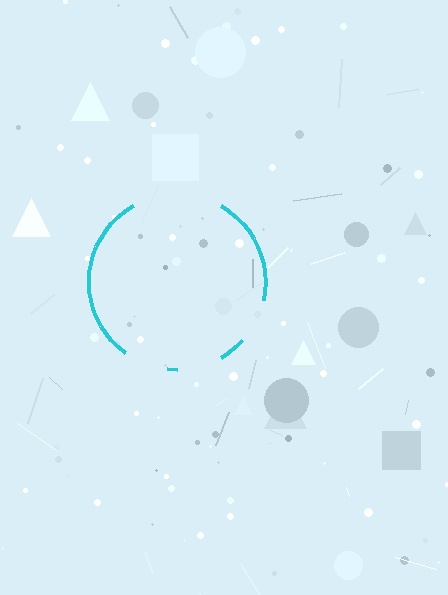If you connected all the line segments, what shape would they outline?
They would outline a circle.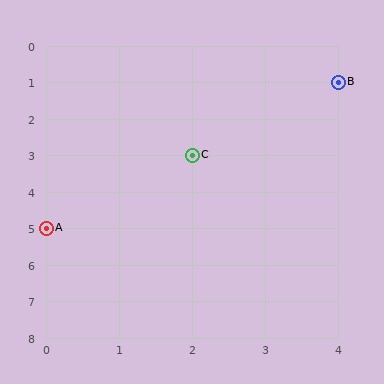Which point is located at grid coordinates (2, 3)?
Point C is at (2, 3).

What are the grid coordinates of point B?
Point B is at grid coordinates (4, 1).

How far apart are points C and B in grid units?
Points C and B are 2 columns and 2 rows apart (about 2.8 grid units diagonally).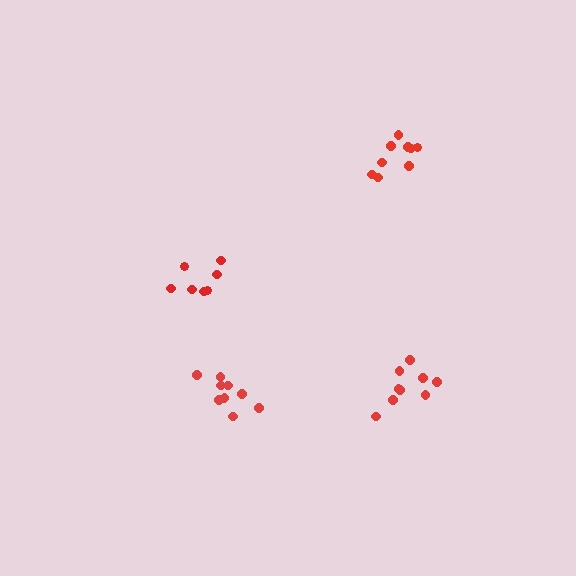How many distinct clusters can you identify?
There are 4 distinct clusters.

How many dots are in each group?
Group 1: 9 dots, Group 2: 9 dots, Group 3: 7 dots, Group 4: 9 dots (34 total).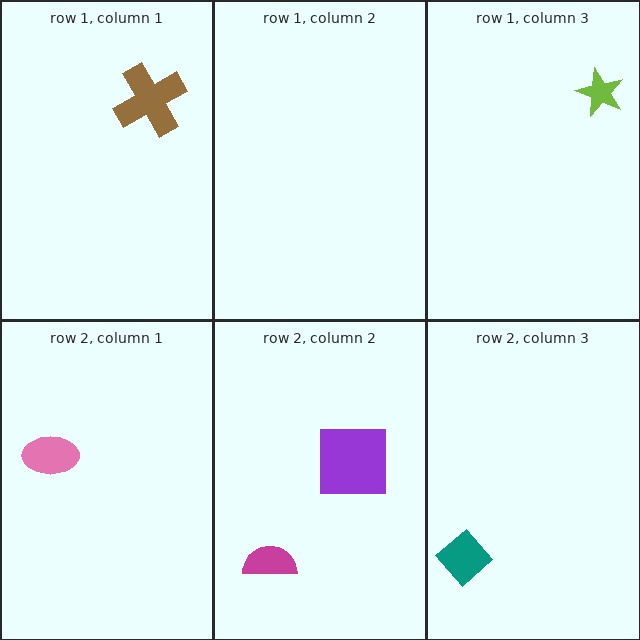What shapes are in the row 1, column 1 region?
The brown cross.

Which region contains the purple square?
The row 2, column 2 region.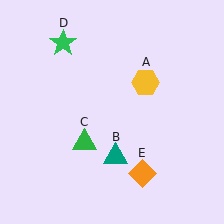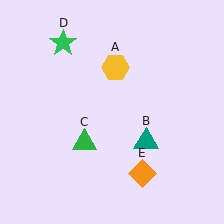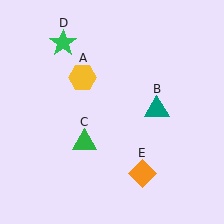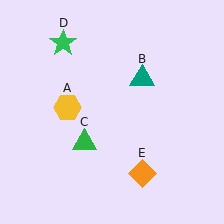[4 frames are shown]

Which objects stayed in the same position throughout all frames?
Green triangle (object C) and green star (object D) and orange diamond (object E) remained stationary.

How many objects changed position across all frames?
2 objects changed position: yellow hexagon (object A), teal triangle (object B).